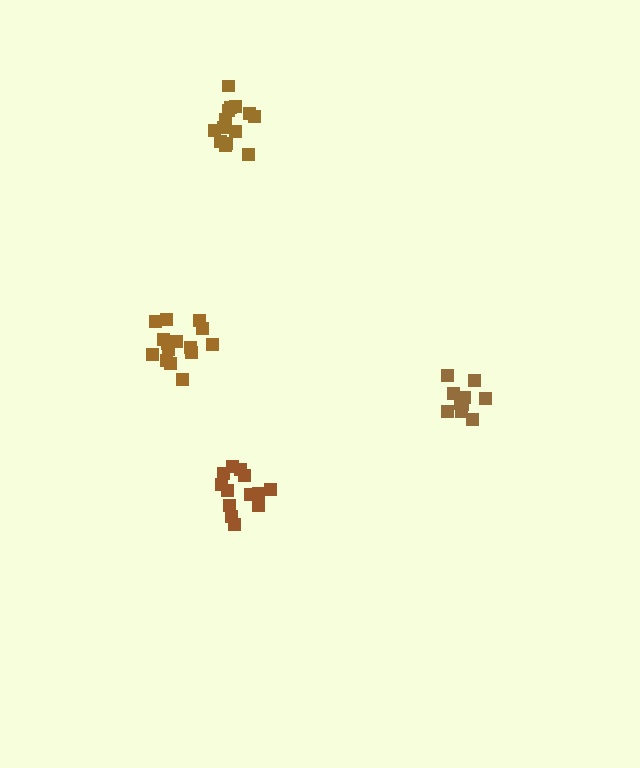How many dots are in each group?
Group 1: 14 dots, Group 2: 15 dots, Group 3: 13 dots, Group 4: 11 dots (53 total).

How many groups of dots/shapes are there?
There are 4 groups.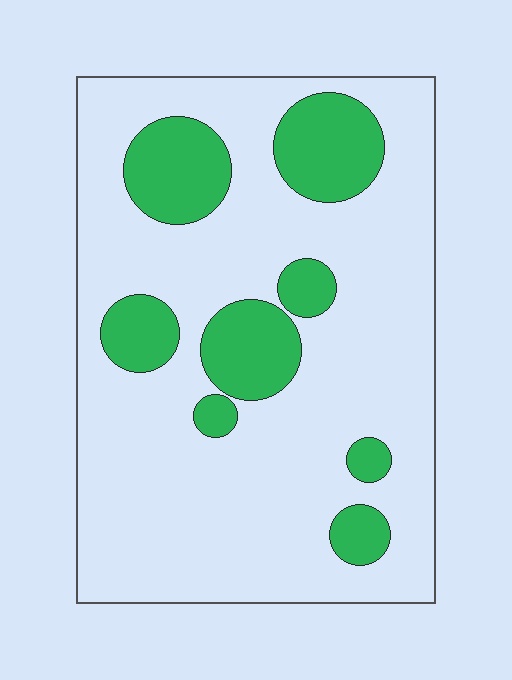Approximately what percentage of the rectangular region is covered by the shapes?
Approximately 20%.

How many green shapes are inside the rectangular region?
8.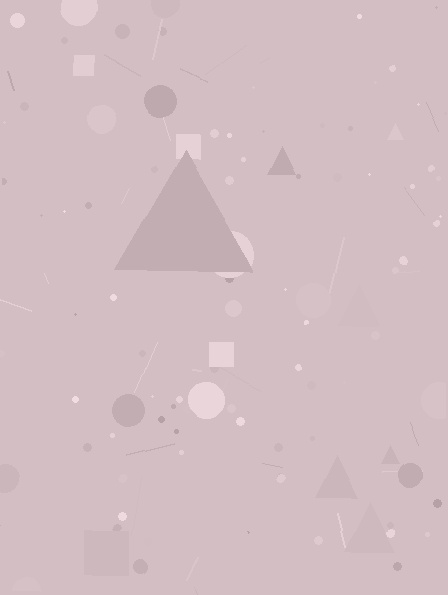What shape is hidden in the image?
A triangle is hidden in the image.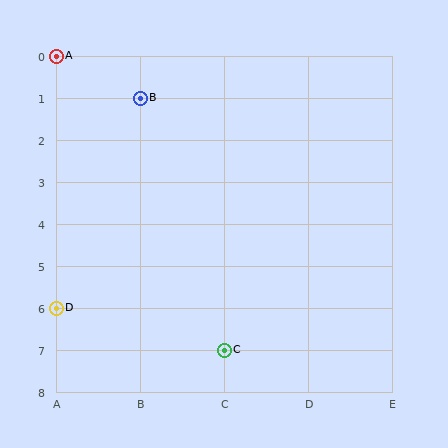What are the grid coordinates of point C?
Point C is at grid coordinates (C, 7).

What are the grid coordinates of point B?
Point B is at grid coordinates (B, 1).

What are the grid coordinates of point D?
Point D is at grid coordinates (A, 6).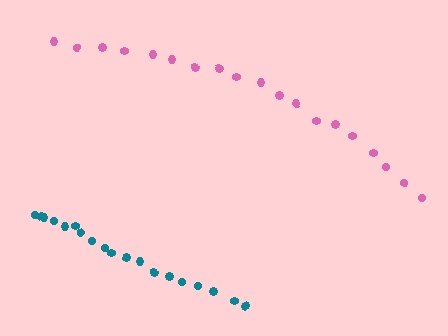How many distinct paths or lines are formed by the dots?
There are 2 distinct paths.